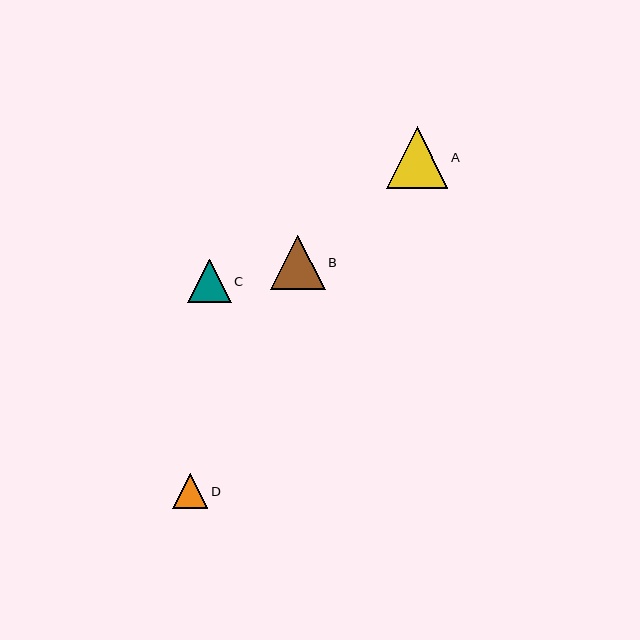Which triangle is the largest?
Triangle A is the largest with a size of approximately 62 pixels.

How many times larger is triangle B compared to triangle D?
Triangle B is approximately 1.6 times the size of triangle D.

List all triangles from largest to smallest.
From largest to smallest: A, B, C, D.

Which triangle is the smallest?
Triangle D is the smallest with a size of approximately 35 pixels.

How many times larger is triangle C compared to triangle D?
Triangle C is approximately 1.3 times the size of triangle D.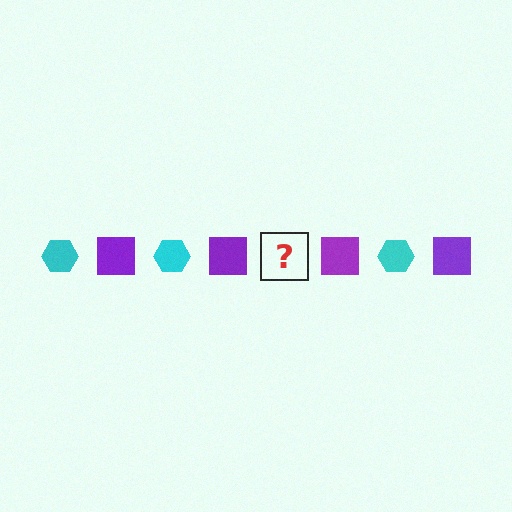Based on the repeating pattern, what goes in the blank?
The blank should be a cyan hexagon.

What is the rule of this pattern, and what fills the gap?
The rule is that the pattern alternates between cyan hexagon and purple square. The gap should be filled with a cyan hexagon.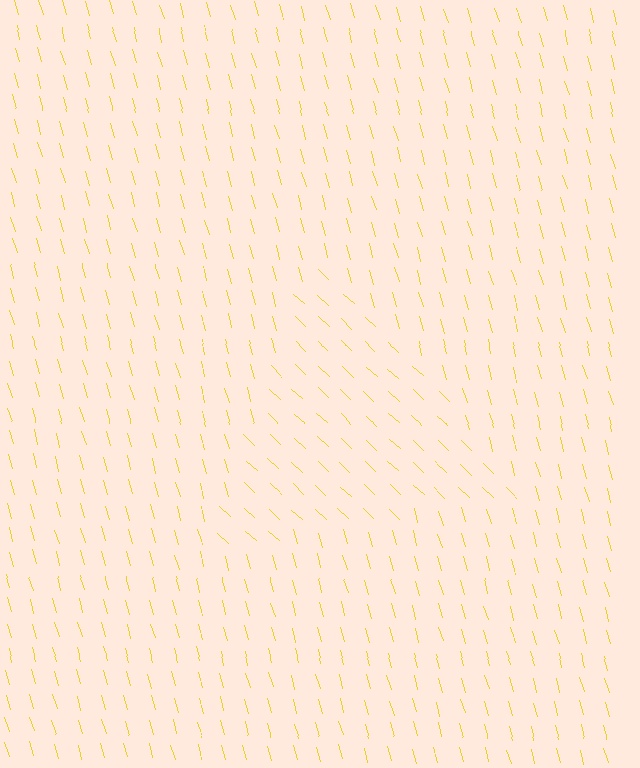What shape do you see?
I see a triangle.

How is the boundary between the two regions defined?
The boundary is defined purely by a change in line orientation (approximately 31 degrees difference). All lines are the same color and thickness.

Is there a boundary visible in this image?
Yes, there is a texture boundary formed by a change in line orientation.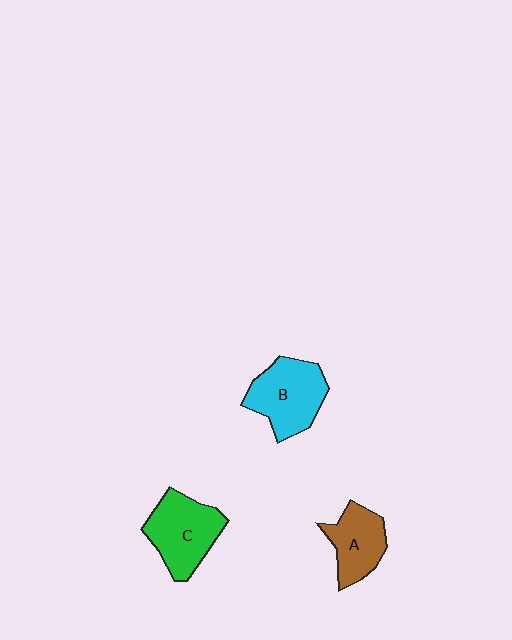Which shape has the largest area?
Shape B (cyan).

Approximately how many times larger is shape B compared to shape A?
Approximately 1.3 times.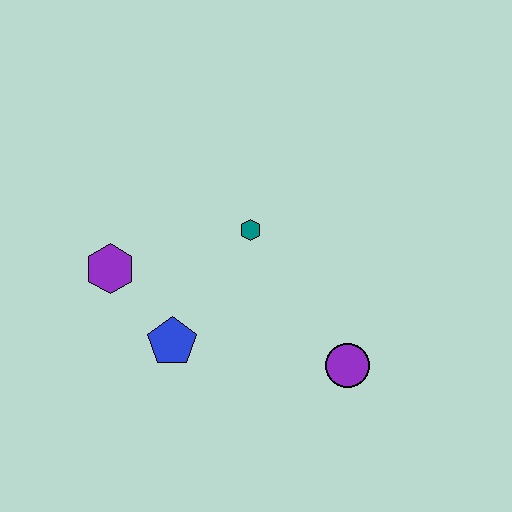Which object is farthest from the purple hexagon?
The purple circle is farthest from the purple hexagon.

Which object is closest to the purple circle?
The teal hexagon is closest to the purple circle.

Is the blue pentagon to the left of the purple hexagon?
No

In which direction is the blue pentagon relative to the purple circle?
The blue pentagon is to the left of the purple circle.